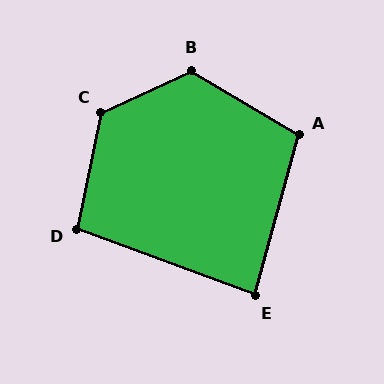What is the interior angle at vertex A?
Approximately 106 degrees (obtuse).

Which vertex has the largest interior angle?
C, at approximately 126 degrees.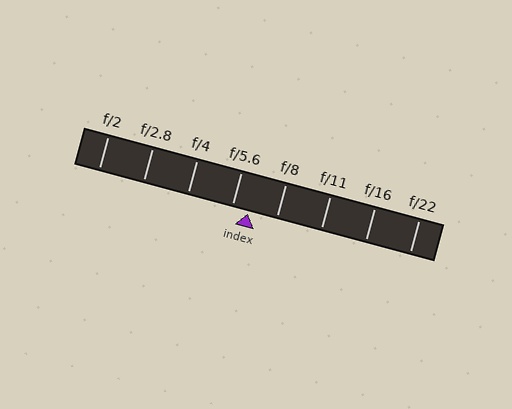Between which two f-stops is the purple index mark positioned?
The index mark is between f/5.6 and f/8.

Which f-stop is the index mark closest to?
The index mark is closest to f/5.6.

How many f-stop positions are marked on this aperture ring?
There are 8 f-stop positions marked.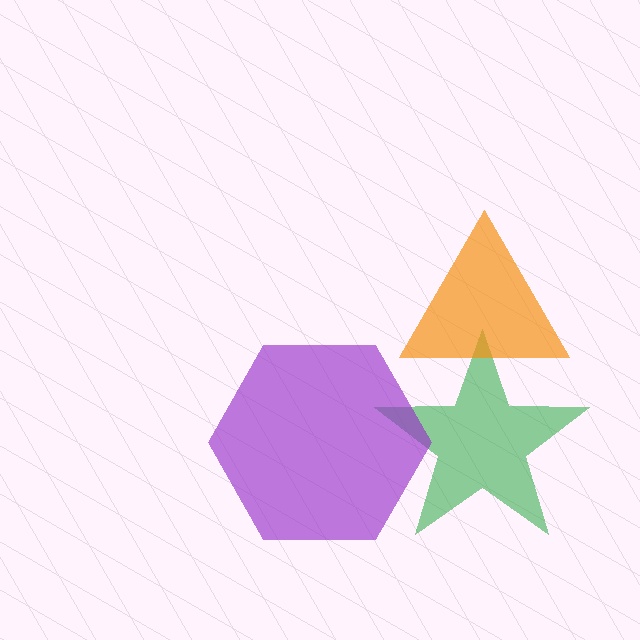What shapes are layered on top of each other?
The layered shapes are: a green star, an orange triangle, a purple hexagon.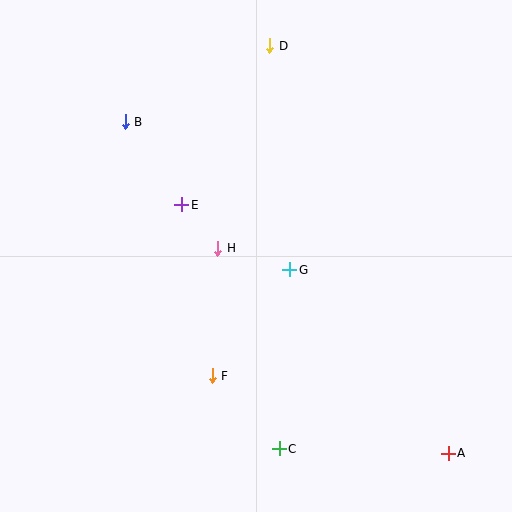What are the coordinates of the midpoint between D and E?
The midpoint between D and E is at (226, 125).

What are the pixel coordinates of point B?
Point B is at (125, 122).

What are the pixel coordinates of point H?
Point H is at (218, 248).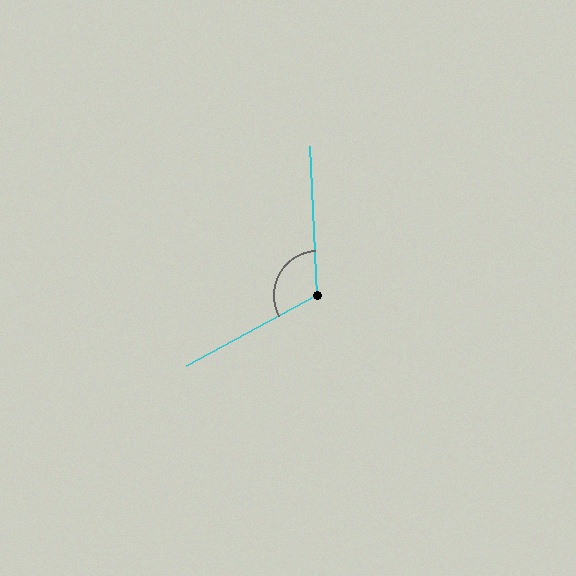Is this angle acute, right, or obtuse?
It is obtuse.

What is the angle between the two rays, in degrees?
Approximately 115 degrees.